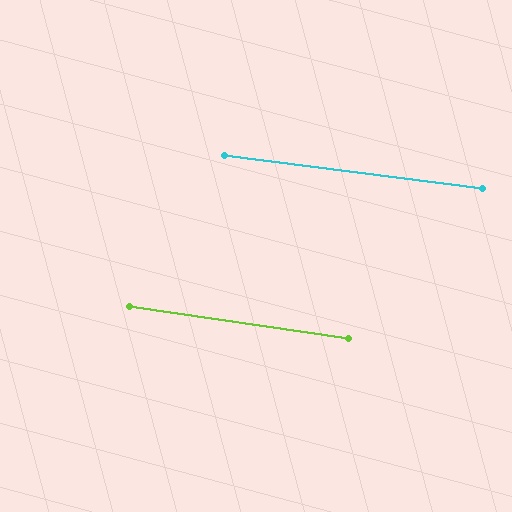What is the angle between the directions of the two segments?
Approximately 1 degree.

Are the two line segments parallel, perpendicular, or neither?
Parallel — their directions differ by only 0.9°.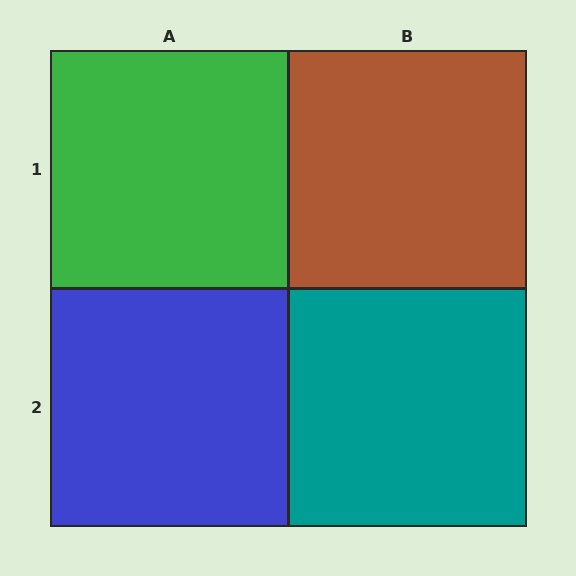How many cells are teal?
1 cell is teal.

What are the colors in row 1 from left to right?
Green, brown.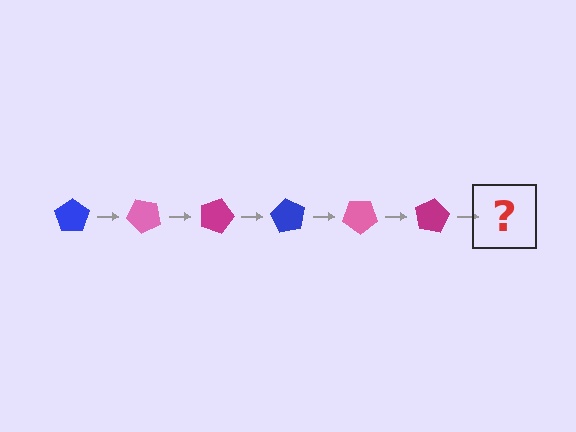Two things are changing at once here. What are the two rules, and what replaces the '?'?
The two rules are that it rotates 45 degrees each step and the color cycles through blue, pink, and magenta. The '?' should be a blue pentagon, rotated 270 degrees from the start.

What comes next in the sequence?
The next element should be a blue pentagon, rotated 270 degrees from the start.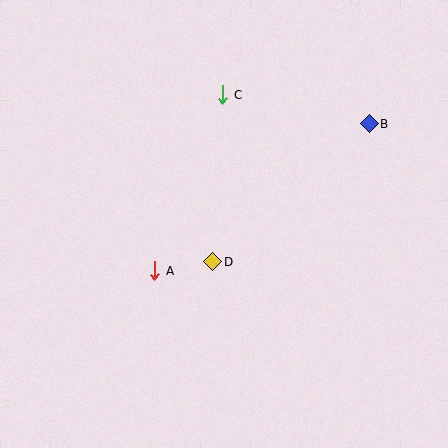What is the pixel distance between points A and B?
The distance between A and B is 260 pixels.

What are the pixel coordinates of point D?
Point D is at (213, 262).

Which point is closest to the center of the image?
Point D at (213, 262) is closest to the center.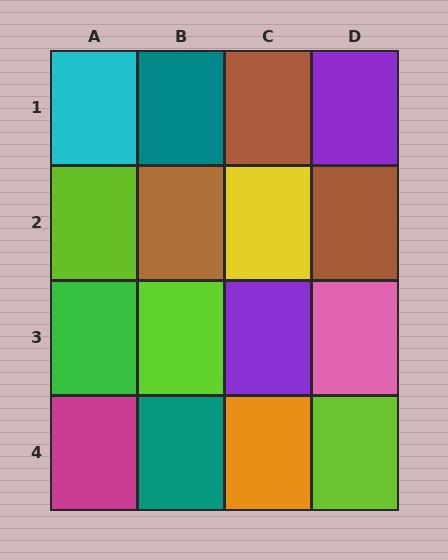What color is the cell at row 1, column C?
Brown.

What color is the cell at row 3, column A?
Green.